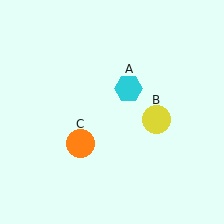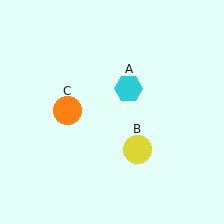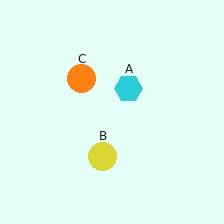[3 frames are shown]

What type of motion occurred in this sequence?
The yellow circle (object B), orange circle (object C) rotated clockwise around the center of the scene.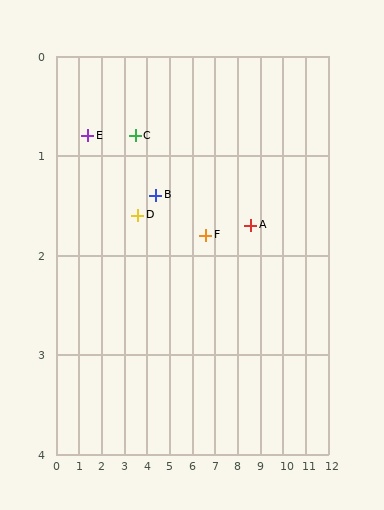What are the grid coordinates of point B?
Point B is at approximately (4.4, 1.4).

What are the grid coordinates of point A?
Point A is at approximately (8.6, 1.7).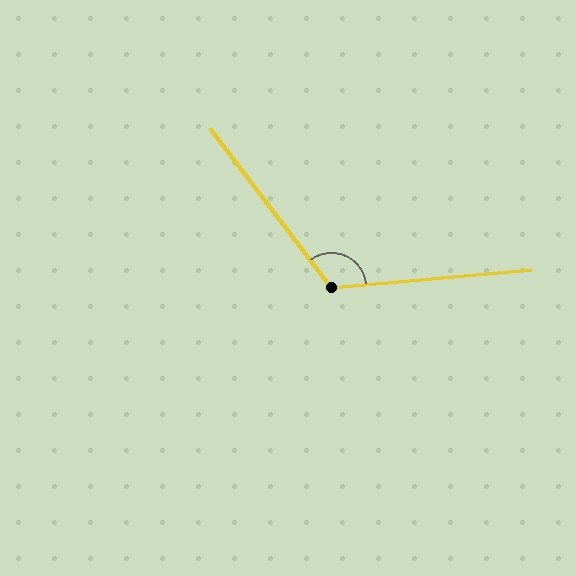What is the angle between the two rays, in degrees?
Approximately 122 degrees.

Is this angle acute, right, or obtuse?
It is obtuse.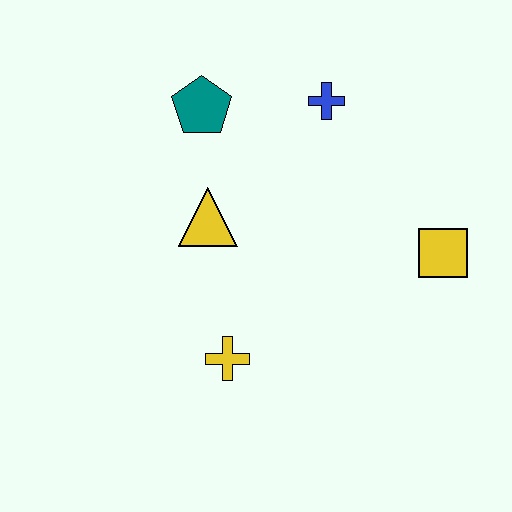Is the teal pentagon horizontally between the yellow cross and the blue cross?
No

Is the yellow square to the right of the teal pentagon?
Yes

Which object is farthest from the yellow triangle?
The yellow square is farthest from the yellow triangle.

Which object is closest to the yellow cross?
The yellow triangle is closest to the yellow cross.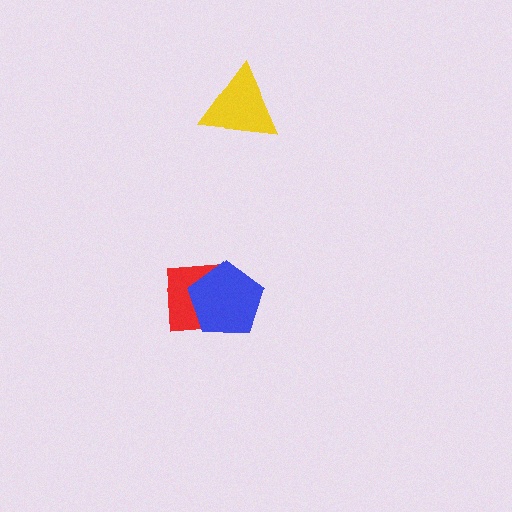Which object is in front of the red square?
The blue pentagon is in front of the red square.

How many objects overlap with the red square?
1 object overlaps with the red square.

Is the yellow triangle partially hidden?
No, no other shape covers it.